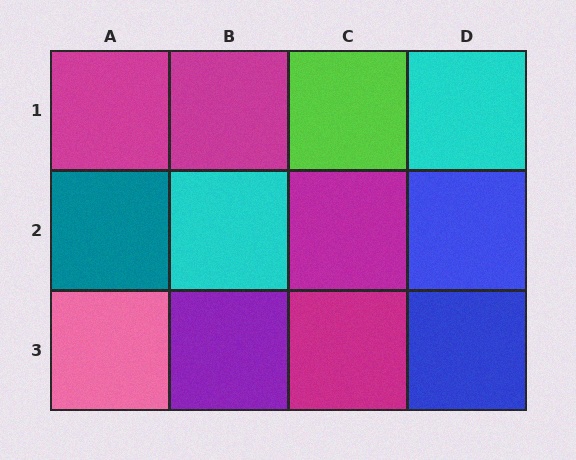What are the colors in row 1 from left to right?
Magenta, magenta, lime, cyan.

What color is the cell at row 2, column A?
Teal.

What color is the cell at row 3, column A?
Pink.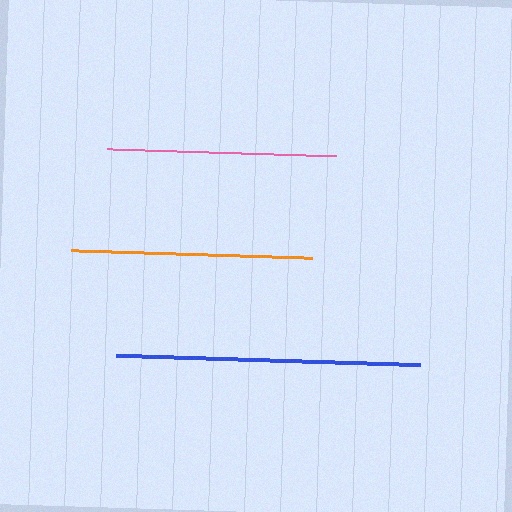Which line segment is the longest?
The blue line is the longest at approximately 304 pixels.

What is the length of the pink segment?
The pink segment is approximately 228 pixels long.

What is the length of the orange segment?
The orange segment is approximately 241 pixels long.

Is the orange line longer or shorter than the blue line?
The blue line is longer than the orange line.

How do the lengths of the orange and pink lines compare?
The orange and pink lines are approximately the same length.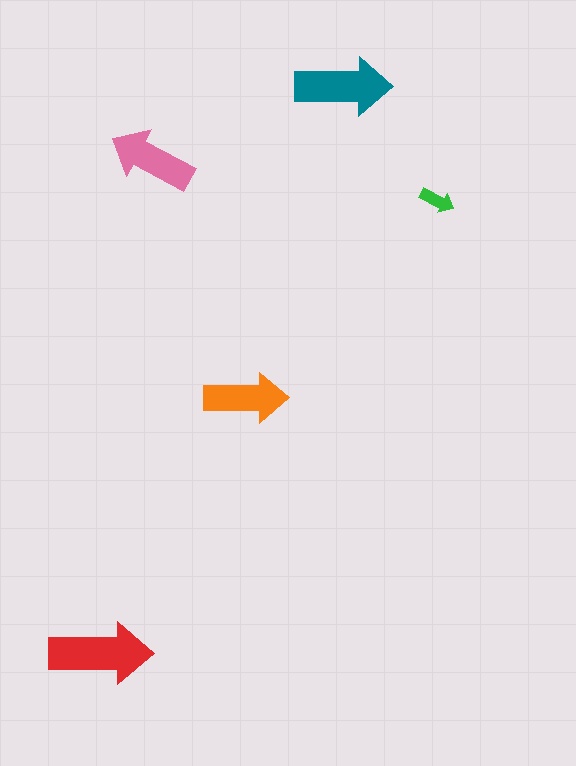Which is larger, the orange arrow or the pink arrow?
The pink one.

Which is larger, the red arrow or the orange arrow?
The red one.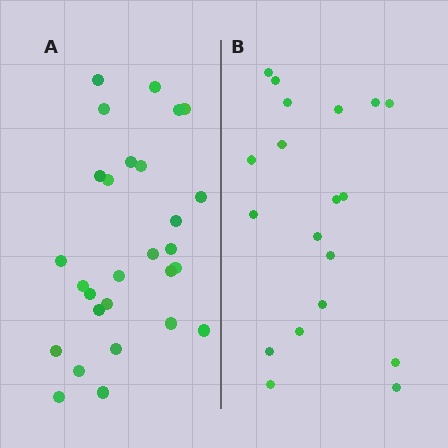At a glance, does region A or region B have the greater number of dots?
Region A (the left region) has more dots.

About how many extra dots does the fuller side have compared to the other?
Region A has roughly 8 or so more dots than region B.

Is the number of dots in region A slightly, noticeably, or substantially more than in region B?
Region A has substantially more. The ratio is roughly 1.5 to 1.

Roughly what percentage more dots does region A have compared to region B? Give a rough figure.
About 45% more.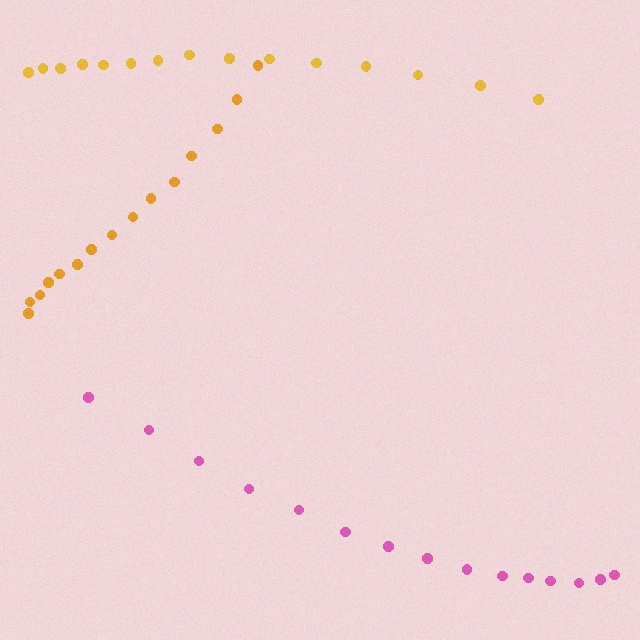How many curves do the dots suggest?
There are 3 distinct paths.